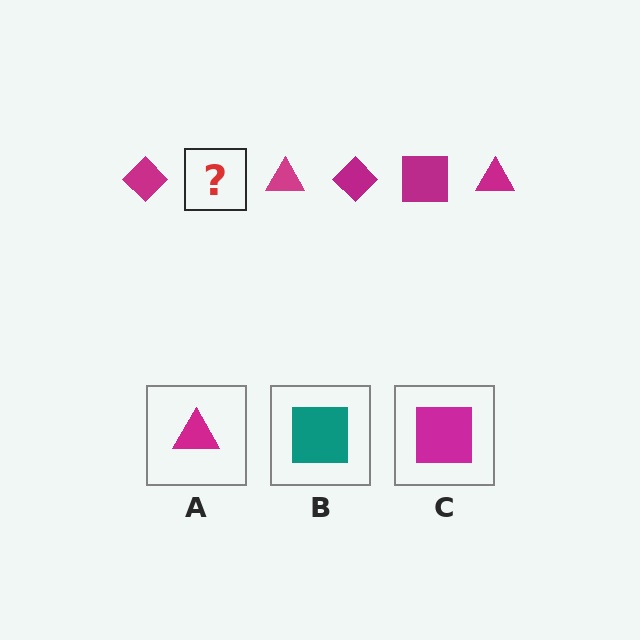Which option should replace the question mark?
Option C.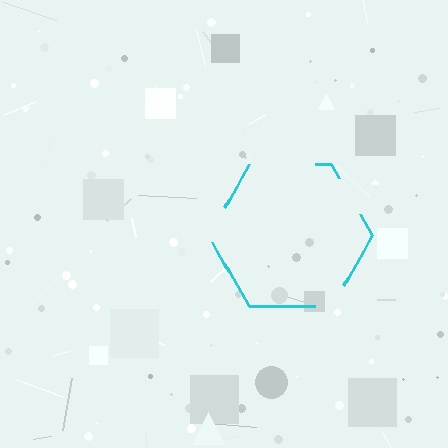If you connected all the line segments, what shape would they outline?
They would outline a hexagon.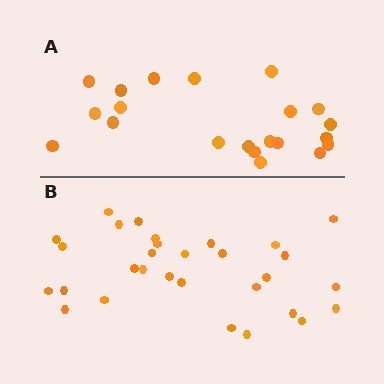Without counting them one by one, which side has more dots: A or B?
Region B (the bottom region) has more dots.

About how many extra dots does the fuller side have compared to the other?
Region B has roughly 8 or so more dots than region A.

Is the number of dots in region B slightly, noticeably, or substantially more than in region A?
Region B has noticeably more, but not dramatically so. The ratio is roughly 1.4 to 1.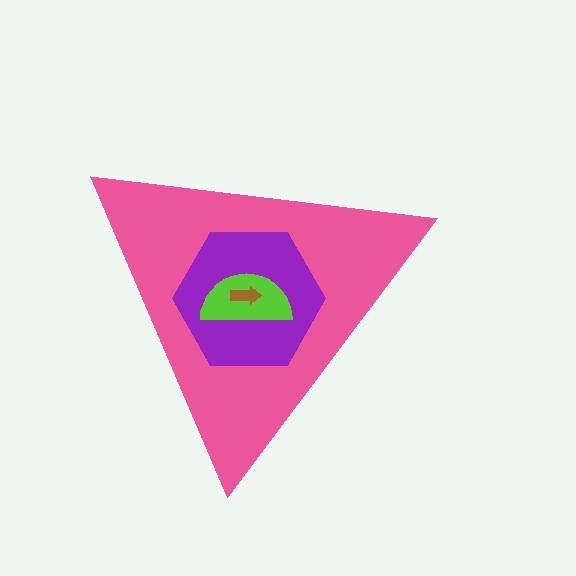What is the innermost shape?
The brown arrow.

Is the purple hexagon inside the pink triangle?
Yes.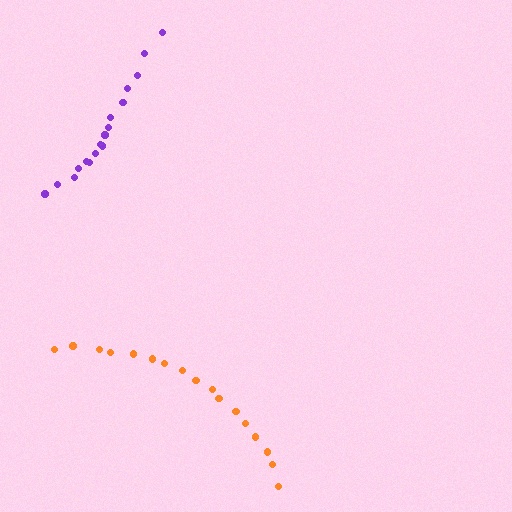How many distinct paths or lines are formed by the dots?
There are 2 distinct paths.